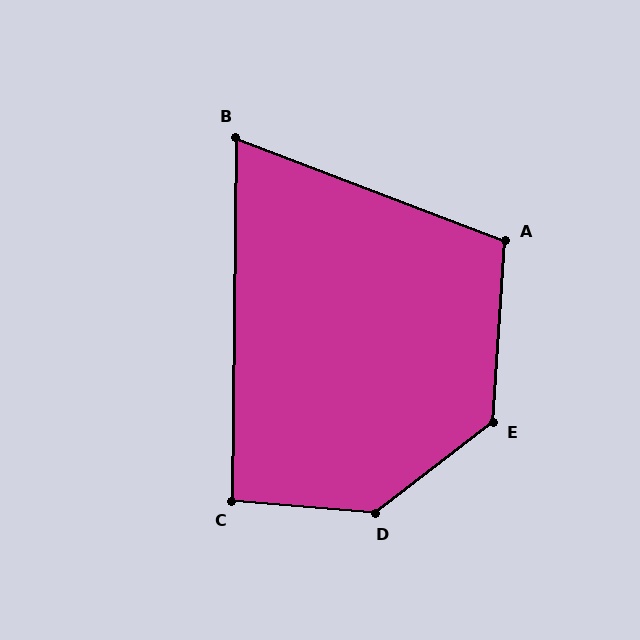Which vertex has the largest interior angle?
D, at approximately 137 degrees.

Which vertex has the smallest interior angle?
B, at approximately 70 degrees.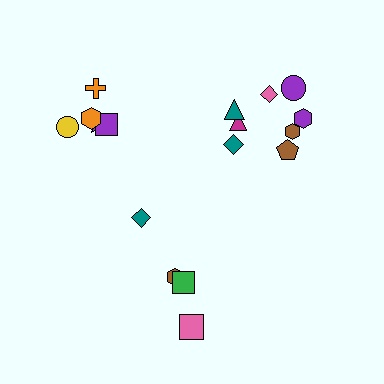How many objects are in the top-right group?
There are 8 objects.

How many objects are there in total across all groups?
There are 17 objects.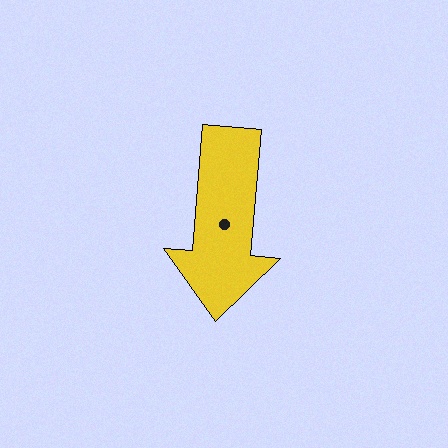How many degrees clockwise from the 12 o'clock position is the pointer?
Approximately 185 degrees.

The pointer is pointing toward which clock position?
Roughly 6 o'clock.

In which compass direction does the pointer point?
South.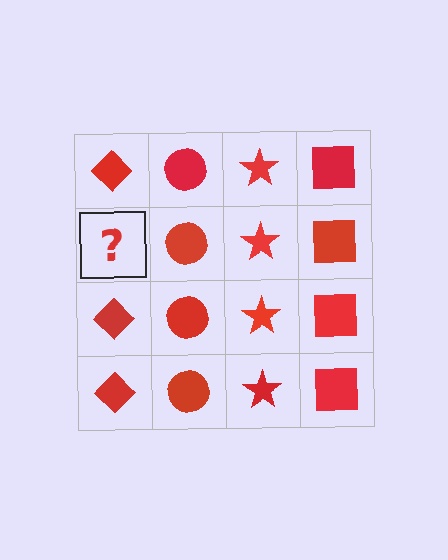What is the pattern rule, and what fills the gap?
The rule is that each column has a consistent shape. The gap should be filled with a red diamond.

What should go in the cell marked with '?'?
The missing cell should contain a red diamond.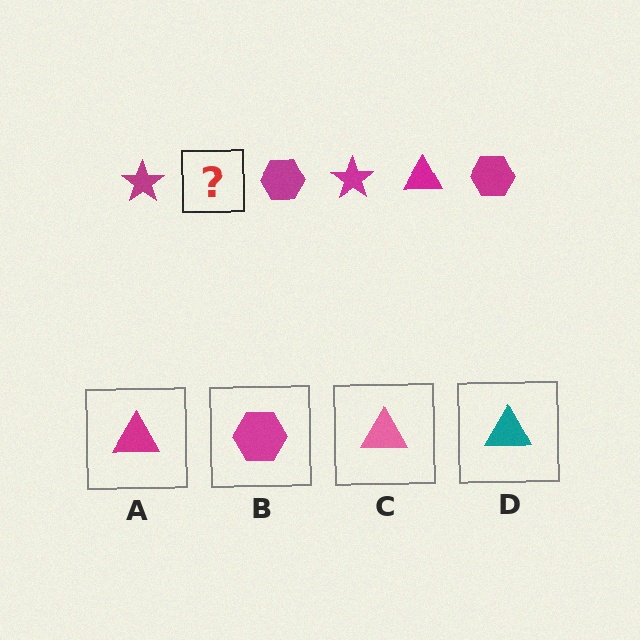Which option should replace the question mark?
Option A.